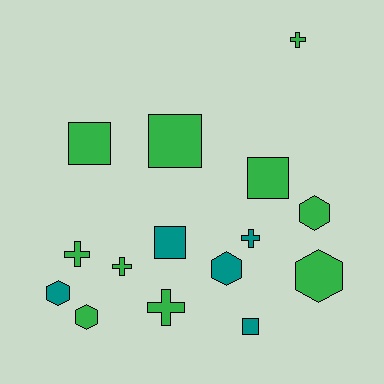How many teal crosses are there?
There is 1 teal cross.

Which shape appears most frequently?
Square, with 5 objects.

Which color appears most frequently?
Green, with 10 objects.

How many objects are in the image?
There are 15 objects.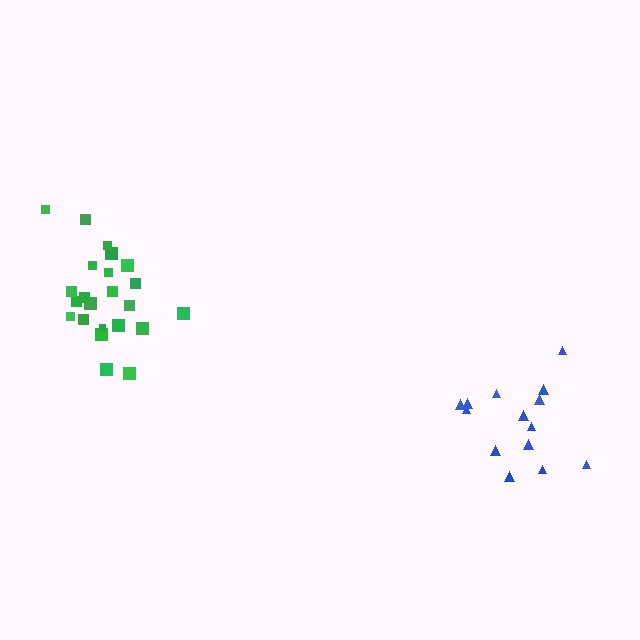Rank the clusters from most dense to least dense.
green, blue.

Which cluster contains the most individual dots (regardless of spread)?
Green (23).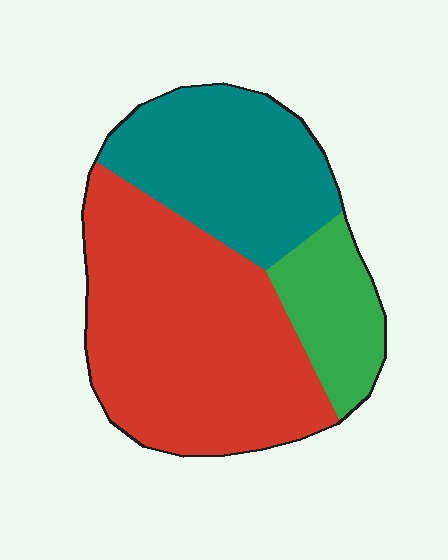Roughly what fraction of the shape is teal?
Teal takes up about one third (1/3) of the shape.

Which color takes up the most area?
Red, at roughly 55%.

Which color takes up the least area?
Green, at roughly 15%.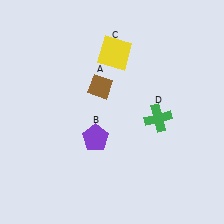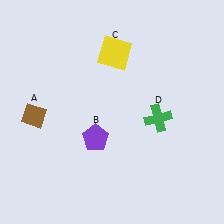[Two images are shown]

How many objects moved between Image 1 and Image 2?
1 object moved between the two images.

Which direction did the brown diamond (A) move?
The brown diamond (A) moved left.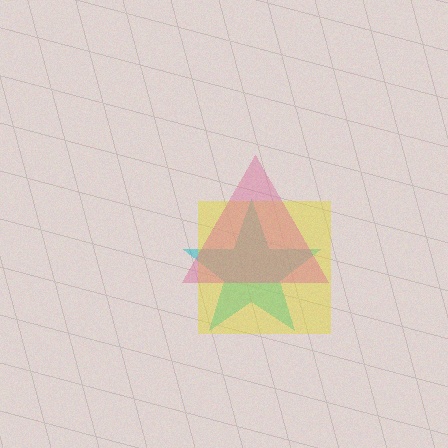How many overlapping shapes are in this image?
There are 3 overlapping shapes in the image.